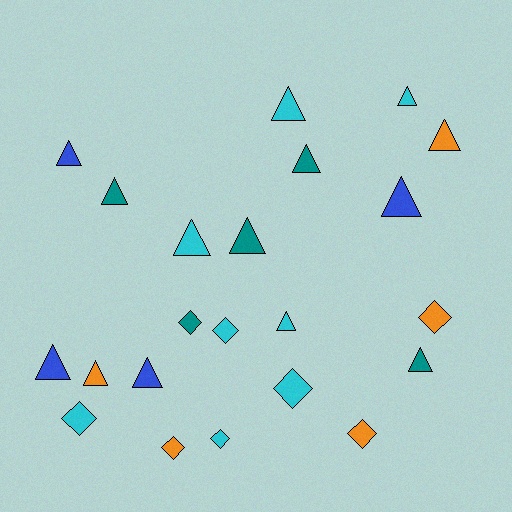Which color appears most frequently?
Cyan, with 8 objects.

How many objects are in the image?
There are 22 objects.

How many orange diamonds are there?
There are 3 orange diamonds.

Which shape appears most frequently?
Triangle, with 14 objects.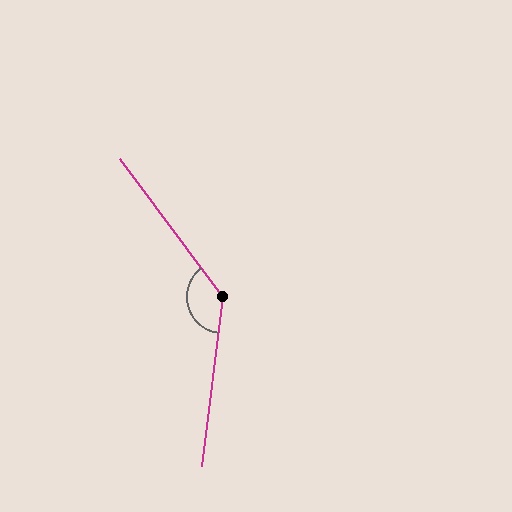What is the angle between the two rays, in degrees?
Approximately 136 degrees.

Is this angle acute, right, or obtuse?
It is obtuse.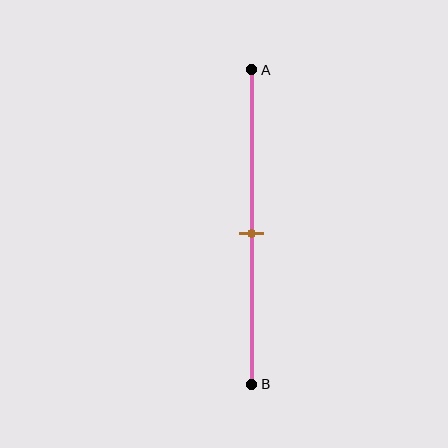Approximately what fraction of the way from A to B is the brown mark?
The brown mark is approximately 50% of the way from A to B.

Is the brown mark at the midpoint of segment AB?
Yes, the mark is approximately at the midpoint.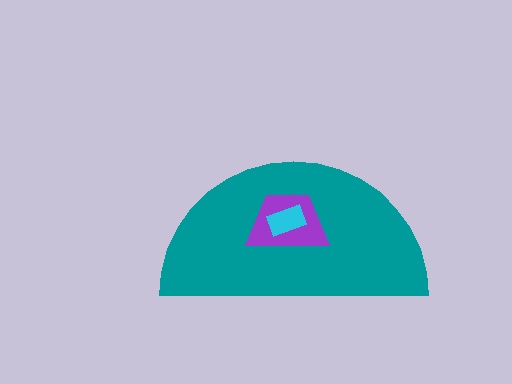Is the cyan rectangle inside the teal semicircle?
Yes.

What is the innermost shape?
The cyan rectangle.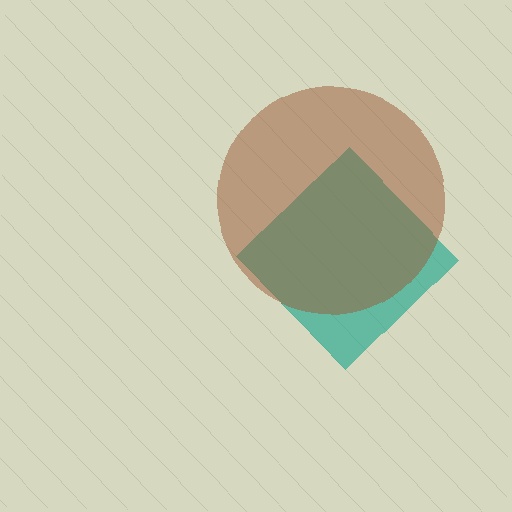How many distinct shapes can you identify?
There are 2 distinct shapes: a teal diamond, a brown circle.